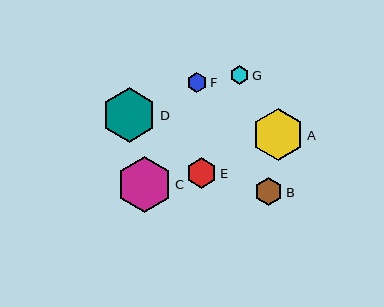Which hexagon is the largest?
Hexagon C is the largest with a size of approximately 56 pixels.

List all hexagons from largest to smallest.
From largest to smallest: C, D, A, E, B, F, G.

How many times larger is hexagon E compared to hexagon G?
Hexagon E is approximately 1.7 times the size of hexagon G.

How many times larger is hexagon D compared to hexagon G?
Hexagon D is approximately 2.9 times the size of hexagon G.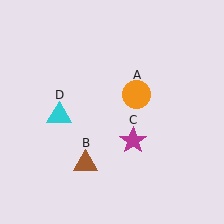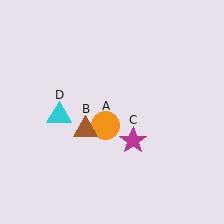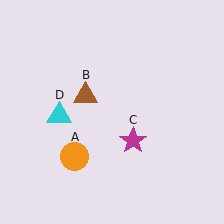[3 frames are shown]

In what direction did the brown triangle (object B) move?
The brown triangle (object B) moved up.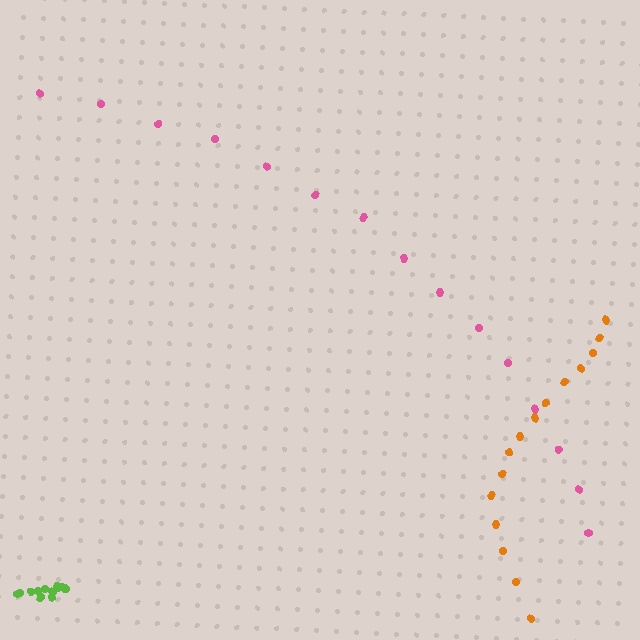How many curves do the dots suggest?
There are 3 distinct paths.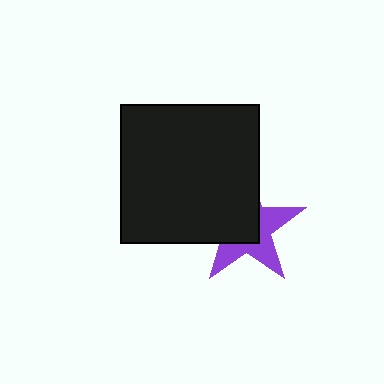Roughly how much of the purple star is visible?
About half of it is visible (roughly 47%).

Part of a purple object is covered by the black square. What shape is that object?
It is a star.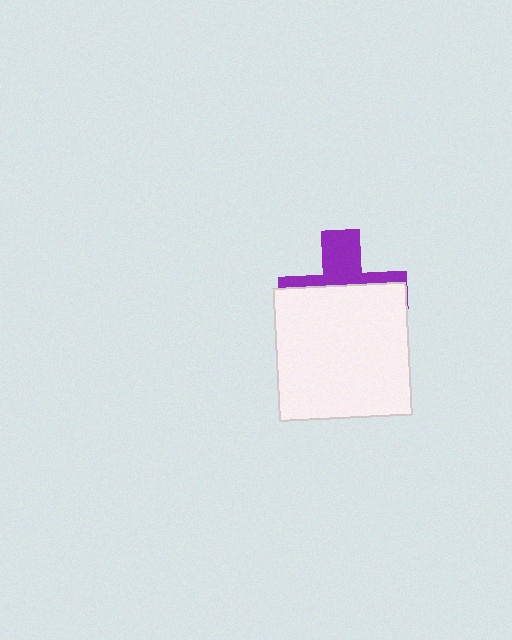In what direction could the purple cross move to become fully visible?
The purple cross could move up. That would shift it out from behind the white square entirely.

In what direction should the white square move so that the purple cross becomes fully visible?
The white square should move down. That is the shortest direction to clear the overlap and leave the purple cross fully visible.